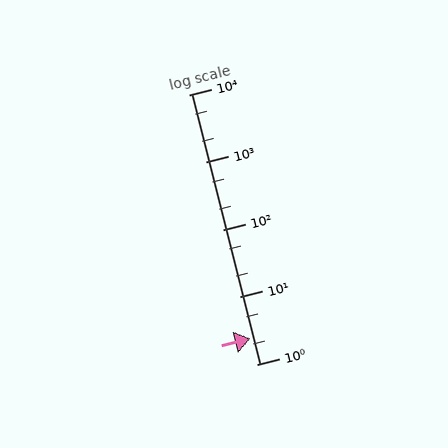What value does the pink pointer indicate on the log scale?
The pointer indicates approximately 2.4.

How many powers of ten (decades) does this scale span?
The scale spans 4 decades, from 1 to 10000.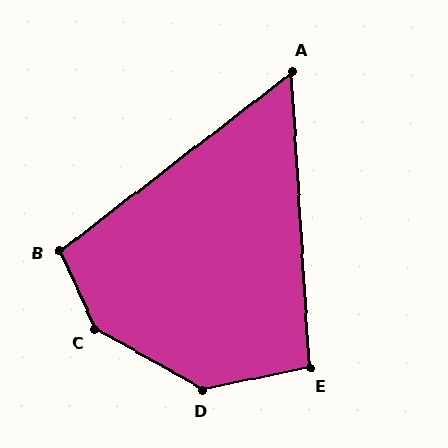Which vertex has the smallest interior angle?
A, at approximately 56 degrees.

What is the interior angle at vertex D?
Approximately 139 degrees (obtuse).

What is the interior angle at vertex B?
Approximately 103 degrees (obtuse).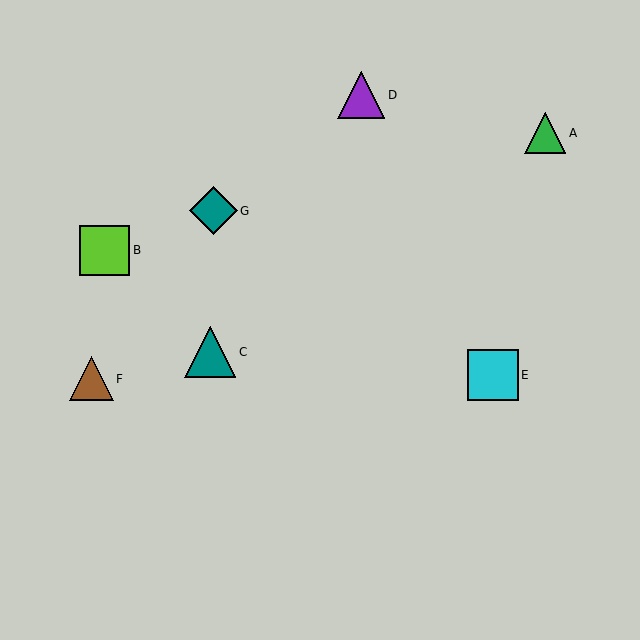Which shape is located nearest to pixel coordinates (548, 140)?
The green triangle (labeled A) at (545, 133) is nearest to that location.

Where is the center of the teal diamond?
The center of the teal diamond is at (213, 211).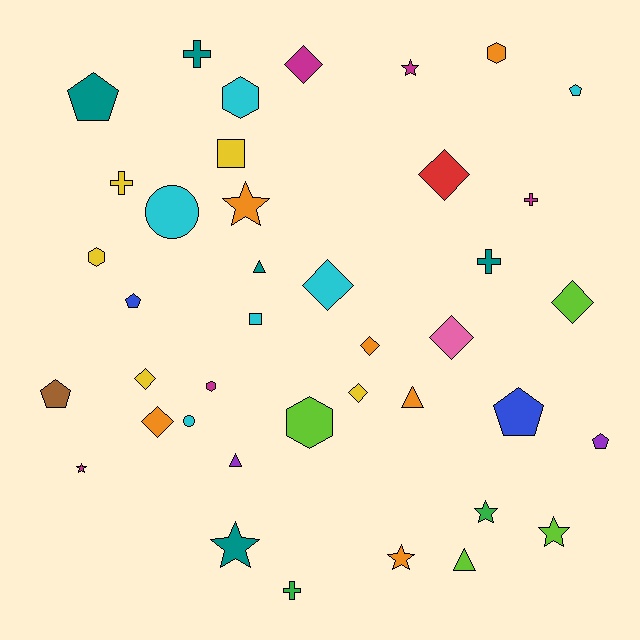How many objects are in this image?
There are 40 objects.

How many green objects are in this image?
There are 2 green objects.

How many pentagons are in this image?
There are 6 pentagons.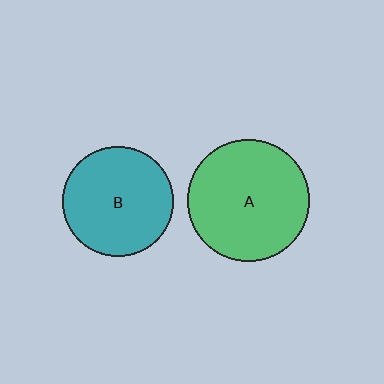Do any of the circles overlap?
No, none of the circles overlap.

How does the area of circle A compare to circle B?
Approximately 1.2 times.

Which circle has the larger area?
Circle A (green).